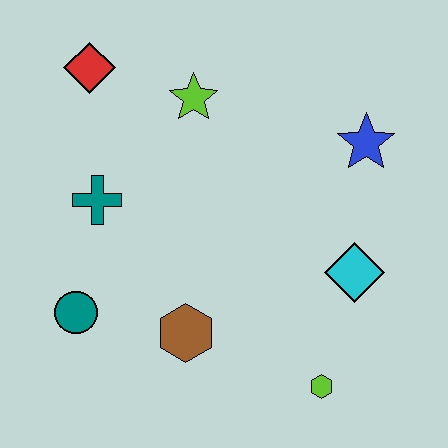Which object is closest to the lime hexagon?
The cyan diamond is closest to the lime hexagon.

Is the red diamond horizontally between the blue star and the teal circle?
Yes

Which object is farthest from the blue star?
The teal circle is farthest from the blue star.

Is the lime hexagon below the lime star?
Yes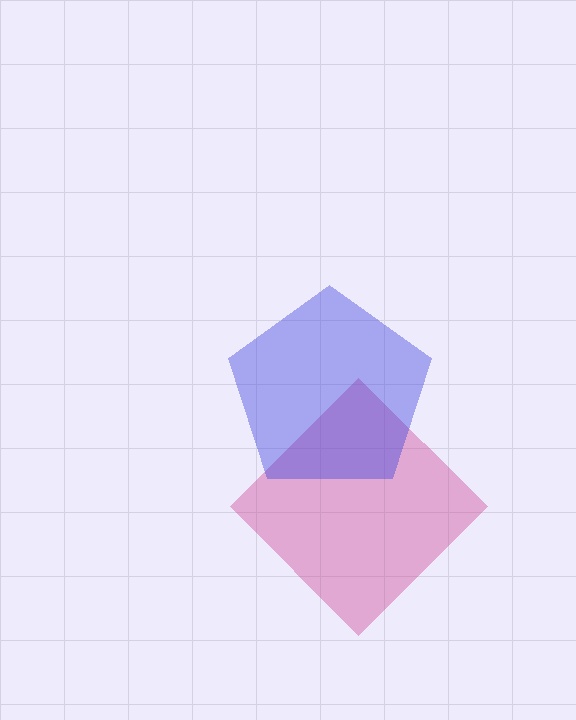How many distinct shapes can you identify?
There are 2 distinct shapes: a magenta diamond, a blue pentagon.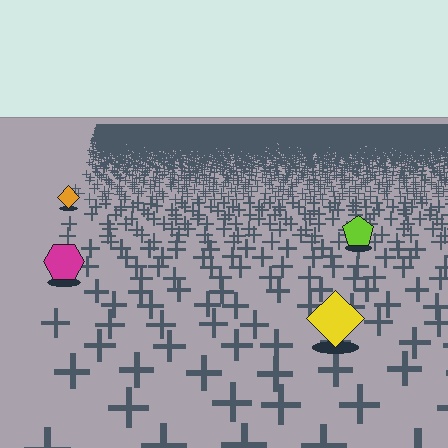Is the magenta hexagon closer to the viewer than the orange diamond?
Yes. The magenta hexagon is closer — you can tell from the texture gradient: the ground texture is coarser near it.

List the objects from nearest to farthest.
From nearest to farthest: the yellow diamond, the magenta hexagon, the lime pentagon, the orange diamond.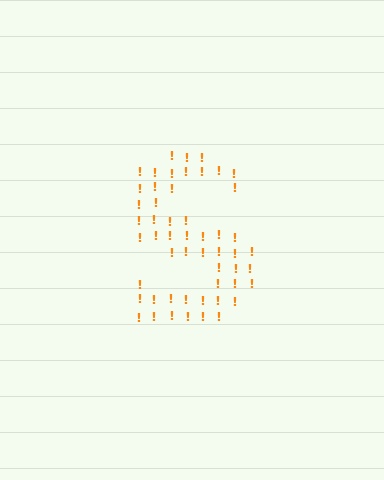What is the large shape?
The large shape is the letter S.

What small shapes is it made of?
It is made of small exclamation marks.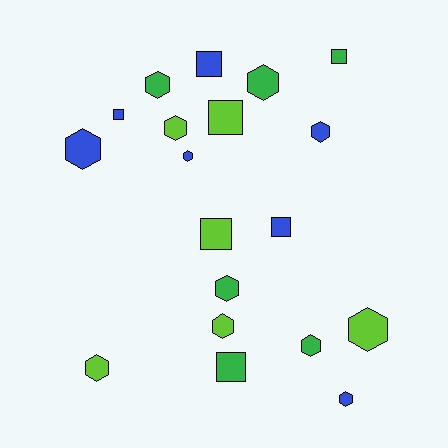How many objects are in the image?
There are 19 objects.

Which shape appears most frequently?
Hexagon, with 12 objects.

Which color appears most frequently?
Blue, with 7 objects.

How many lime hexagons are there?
There are 4 lime hexagons.